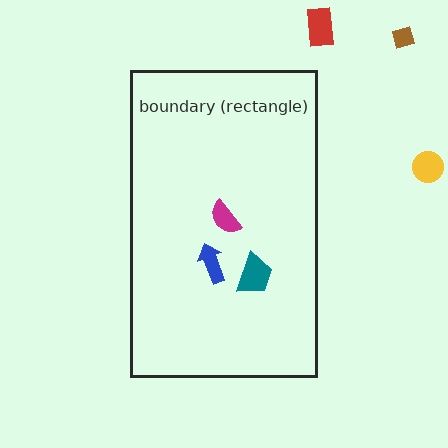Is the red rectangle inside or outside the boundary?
Outside.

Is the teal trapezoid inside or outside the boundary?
Inside.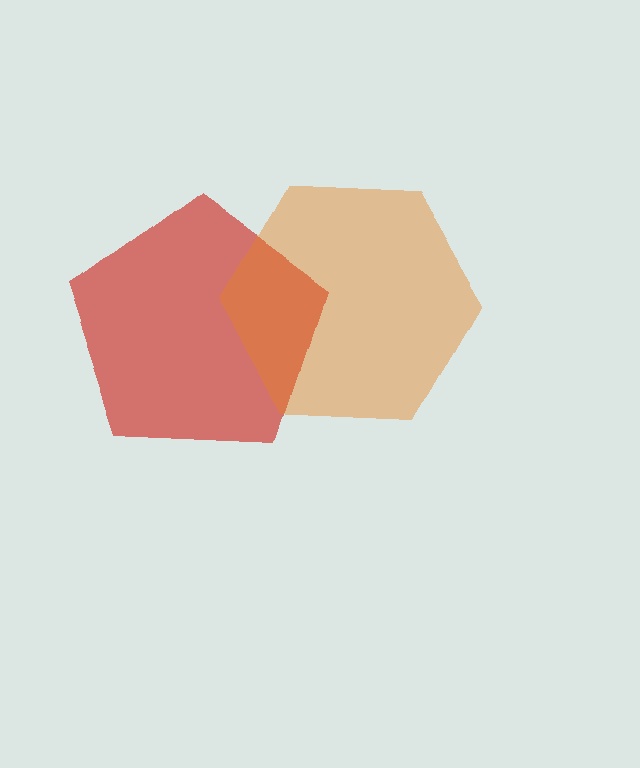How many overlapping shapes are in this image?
There are 2 overlapping shapes in the image.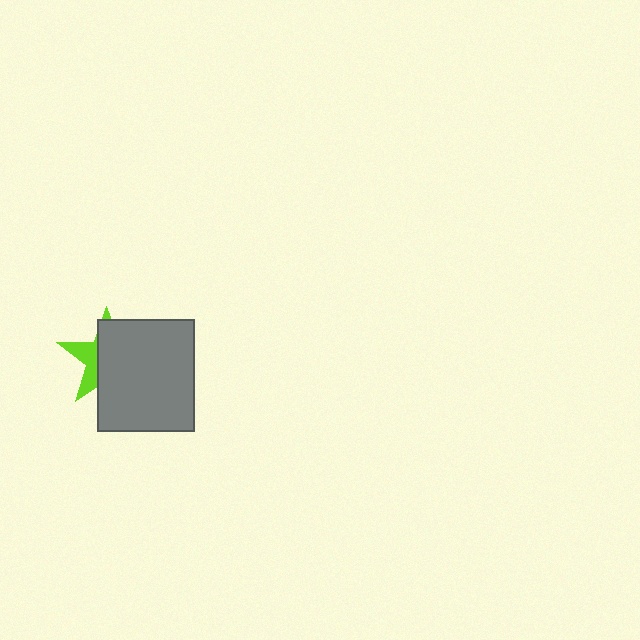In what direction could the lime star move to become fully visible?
The lime star could move left. That would shift it out from behind the gray rectangle entirely.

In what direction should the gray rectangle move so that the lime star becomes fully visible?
The gray rectangle should move right. That is the shortest direction to clear the overlap and leave the lime star fully visible.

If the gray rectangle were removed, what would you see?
You would see the complete lime star.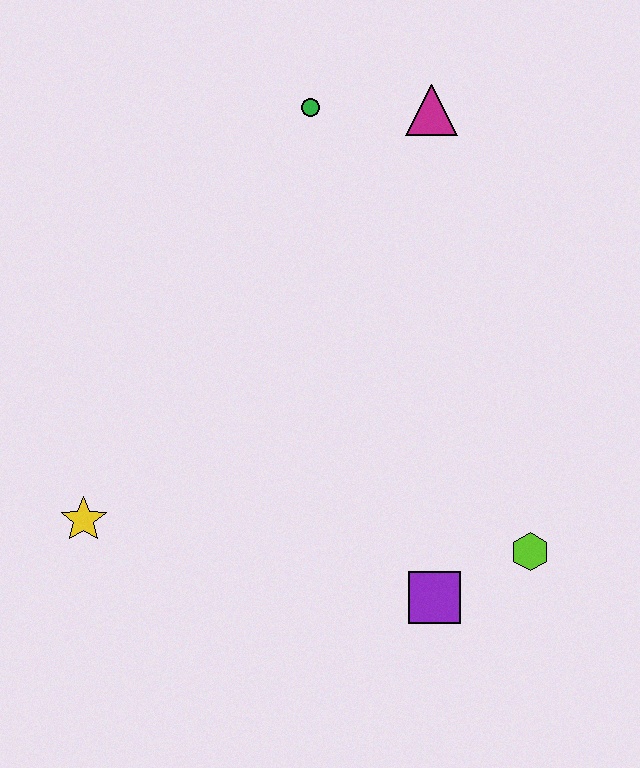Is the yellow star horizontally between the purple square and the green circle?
No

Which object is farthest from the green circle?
The purple square is farthest from the green circle.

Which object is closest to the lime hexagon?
The purple square is closest to the lime hexagon.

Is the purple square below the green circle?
Yes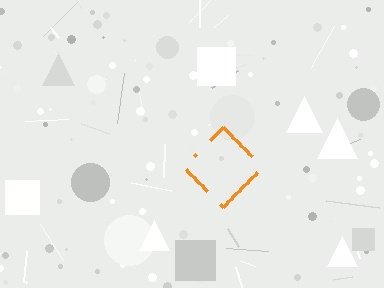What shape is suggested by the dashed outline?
The dashed outline suggests a diamond.